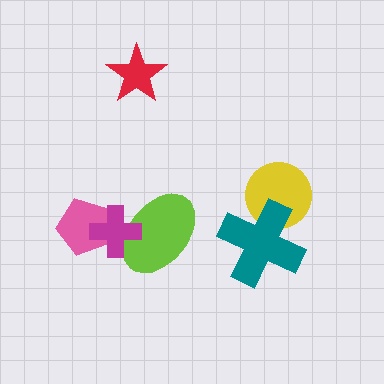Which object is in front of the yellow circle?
The teal cross is in front of the yellow circle.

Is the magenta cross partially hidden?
No, no other shape covers it.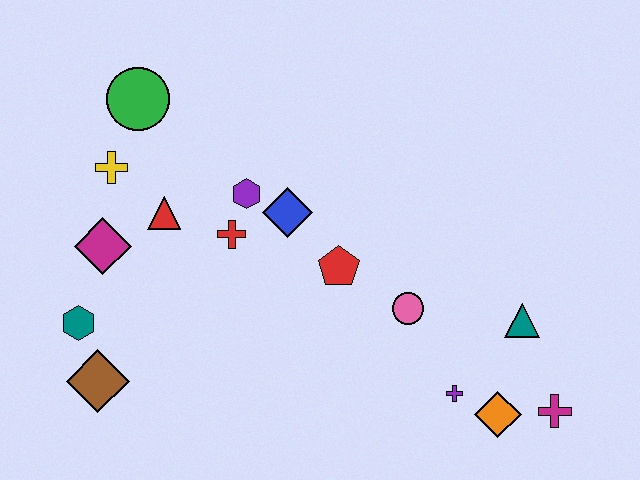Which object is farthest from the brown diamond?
The magenta cross is farthest from the brown diamond.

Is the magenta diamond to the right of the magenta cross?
No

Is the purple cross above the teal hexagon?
No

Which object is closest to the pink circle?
The red pentagon is closest to the pink circle.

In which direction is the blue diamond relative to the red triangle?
The blue diamond is to the right of the red triangle.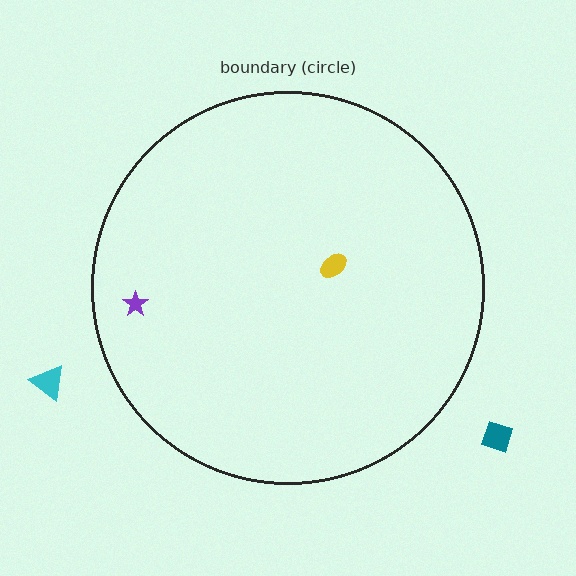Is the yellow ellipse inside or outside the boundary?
Inside.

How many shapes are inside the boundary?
2 inside, 2 outside.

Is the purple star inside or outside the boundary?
Inside.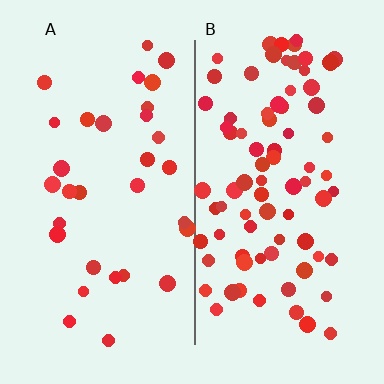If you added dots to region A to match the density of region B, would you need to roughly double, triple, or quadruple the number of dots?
Approximately triple.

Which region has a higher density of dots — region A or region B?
B (the right).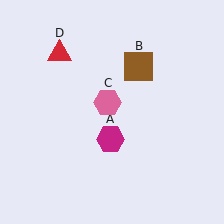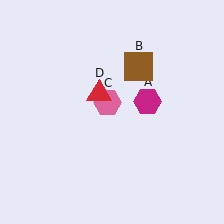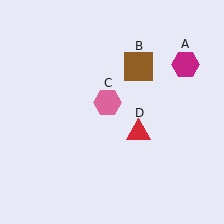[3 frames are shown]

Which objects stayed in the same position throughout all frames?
Brown square (object B) and pink hexagon (object C) remained stationary.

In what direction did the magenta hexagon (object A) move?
The magenta hexagon (object A) moved up and to the right.